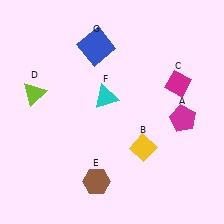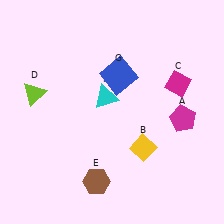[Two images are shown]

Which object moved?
The blue square (G) moved down.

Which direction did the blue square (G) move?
The blue square (G) moved down.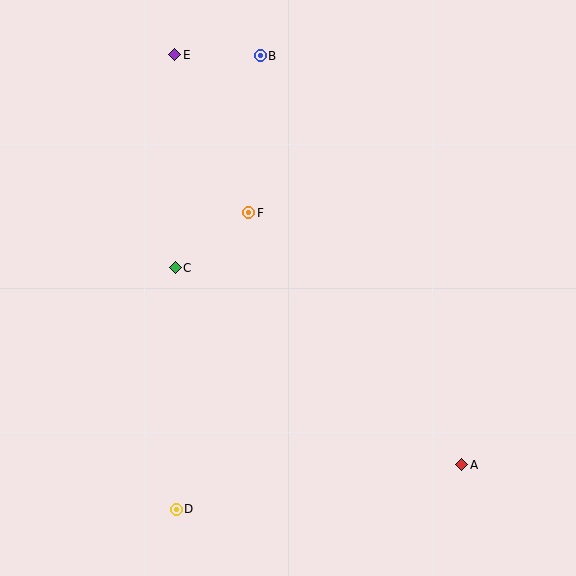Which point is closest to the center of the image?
Point F at (249, 213) is closest to the center.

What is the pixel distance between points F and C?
The distance between F and C is 92 pixels.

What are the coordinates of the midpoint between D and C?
The midpoint between D and C is at (176, 388).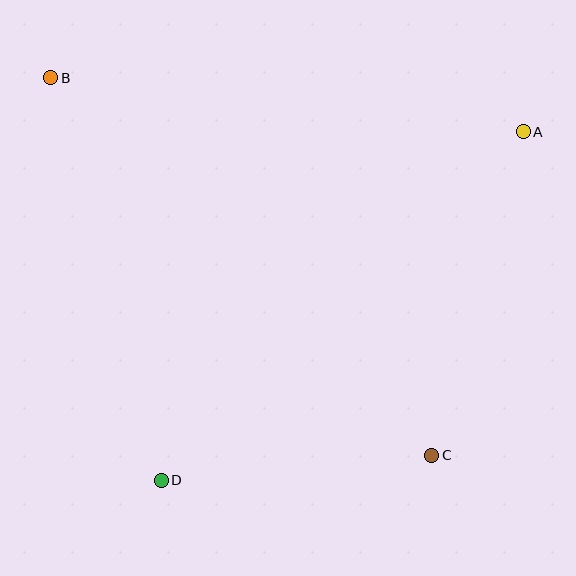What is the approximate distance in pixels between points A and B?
The distance between A and B is approximately 476 pixels.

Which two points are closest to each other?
Points C and D are closest to each other.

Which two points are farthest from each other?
Points B and C are farthest from each other.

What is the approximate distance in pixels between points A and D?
The distance between A and D is approximately 503 pixels.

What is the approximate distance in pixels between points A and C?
The distance between A and C is approximately 336 pixels.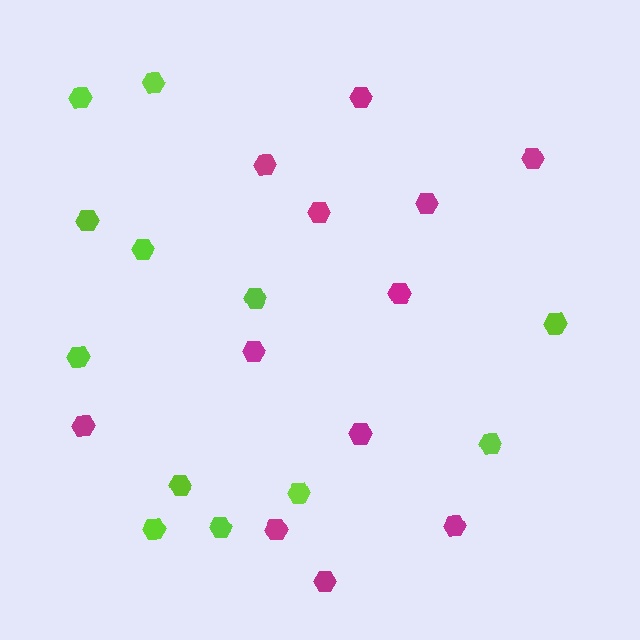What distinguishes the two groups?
There are 2 groups: one group of magenta hexagons (12) and one group of lime hexagons (12).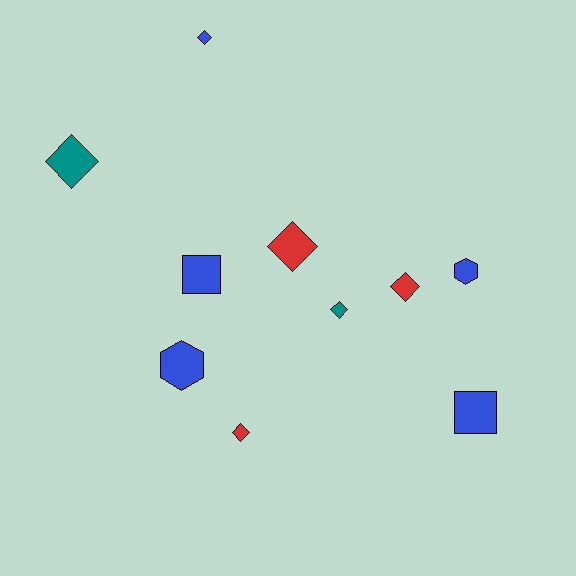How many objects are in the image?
There are 10 objects.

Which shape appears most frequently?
Diamond, with 6 objects.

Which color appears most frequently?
Blue, with 5 objects.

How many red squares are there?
There are no red squares.